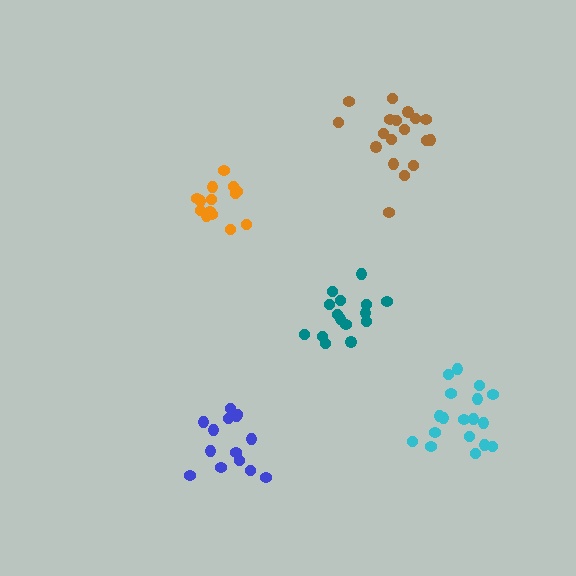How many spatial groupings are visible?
There are 5 spatial groupings.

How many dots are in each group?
Group 1: 14 dots, Group 2: 15 dots, Group 3: 16 dots, Group 4: 18 dots, Group 5: 18 dots (81 total).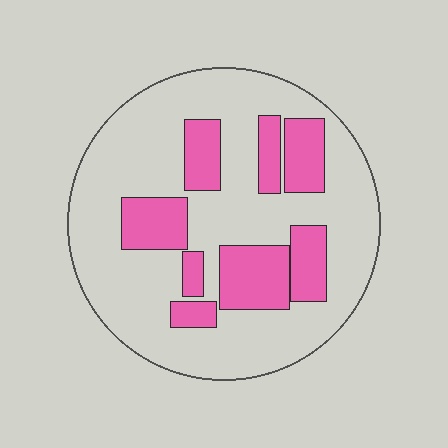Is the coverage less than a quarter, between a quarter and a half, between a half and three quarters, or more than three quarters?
Between a quarter and a half.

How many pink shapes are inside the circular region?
8.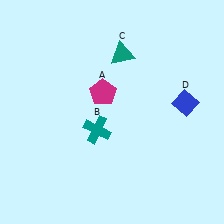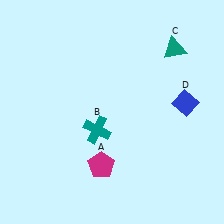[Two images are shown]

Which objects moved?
The objects that moved are: the magenta pentagon (A), the teal triangle (C).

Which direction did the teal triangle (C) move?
The teal triangle (C) moved right.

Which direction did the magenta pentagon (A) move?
The magenta pentagon (A) moved down.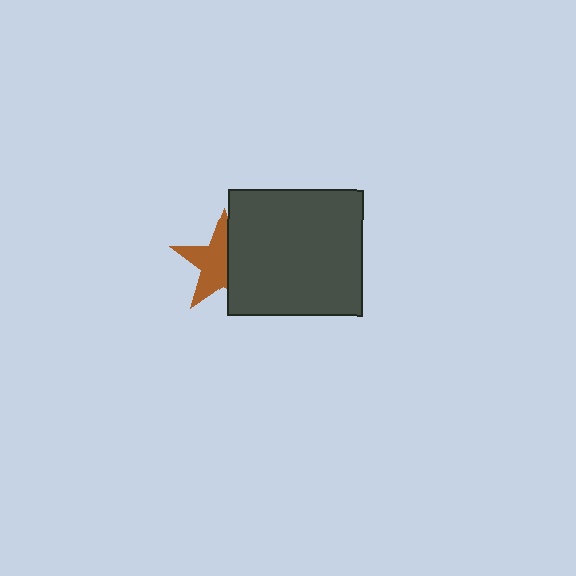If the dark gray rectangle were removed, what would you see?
You would see the complete brown star.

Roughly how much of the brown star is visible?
About half of it is visible (roughly 59%).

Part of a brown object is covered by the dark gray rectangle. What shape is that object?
It is a star.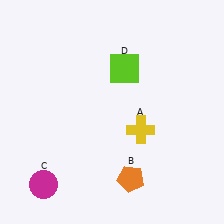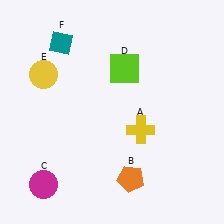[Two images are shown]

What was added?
A yellow circle (E), a teal diamond (F) were added in Image 2.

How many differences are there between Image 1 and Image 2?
There are 2 differences between the two images.